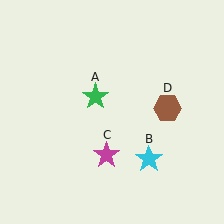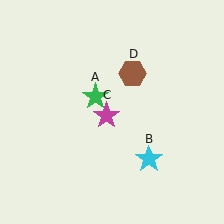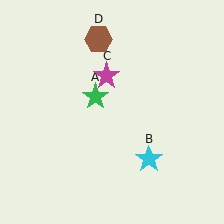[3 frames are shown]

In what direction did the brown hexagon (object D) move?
The brown hexagon (object D) moved up and to the left.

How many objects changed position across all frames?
2 objects changed position: magenta star (object C), brown hexagon (object D).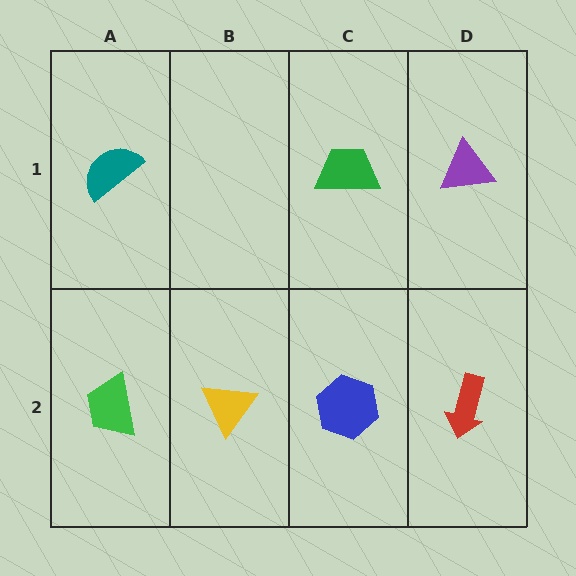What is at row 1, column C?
A green trapezoid.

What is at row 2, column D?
A red arrow.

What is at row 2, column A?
A green trapezoid.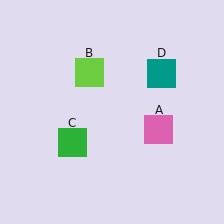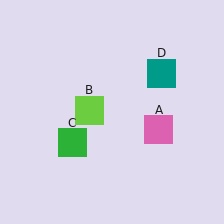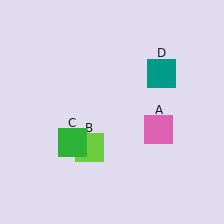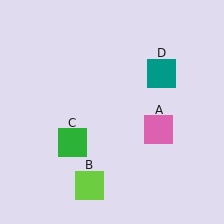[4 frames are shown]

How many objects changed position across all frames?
1 object changed position: lime square (object B).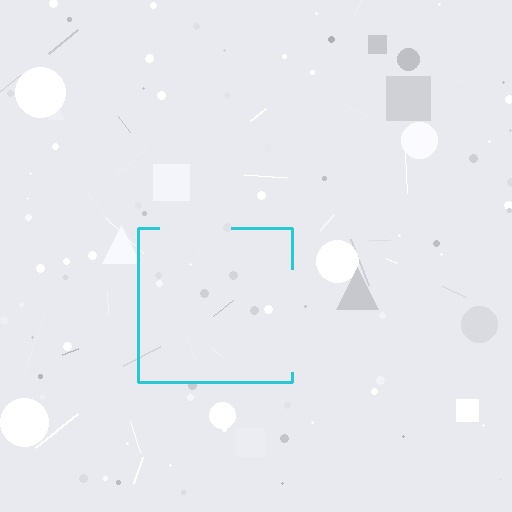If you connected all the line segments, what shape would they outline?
They would outline a square.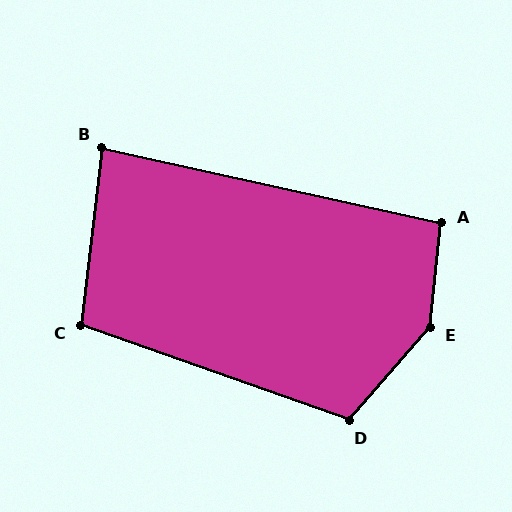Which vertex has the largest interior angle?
E, at approximately 145 degrees.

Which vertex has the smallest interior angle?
B, at approximately 84 degrees.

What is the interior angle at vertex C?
Approximately 103 degrees (obtuse).